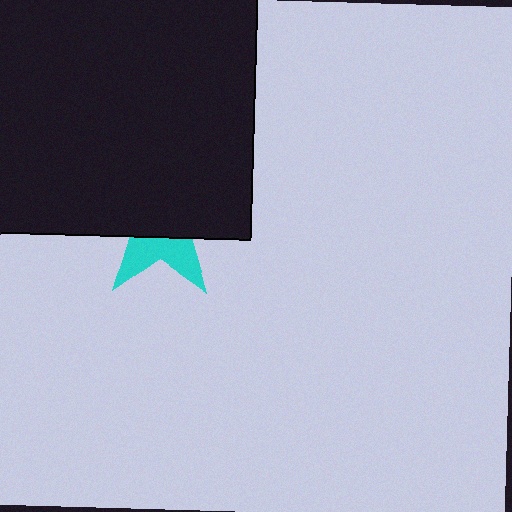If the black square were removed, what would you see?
You would see the complete cyan star.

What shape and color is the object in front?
The object in front is a black square.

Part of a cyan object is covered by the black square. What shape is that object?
It is a star.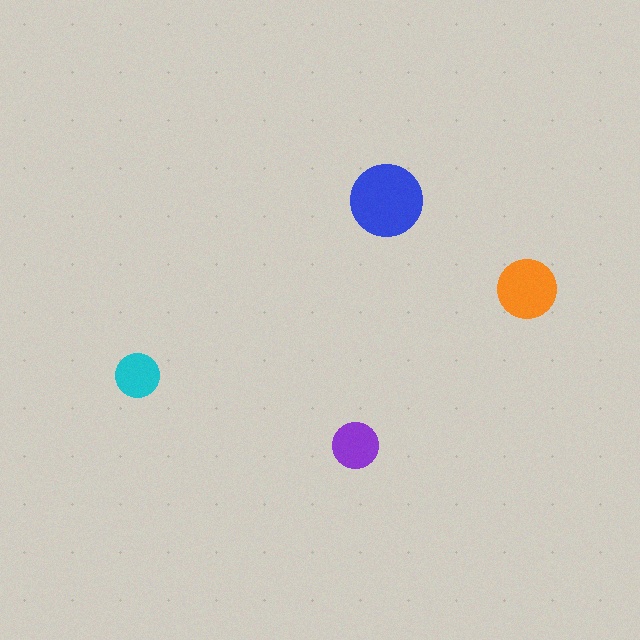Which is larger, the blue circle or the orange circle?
The blue one.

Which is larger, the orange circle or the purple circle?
The orange one.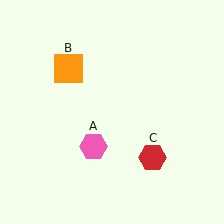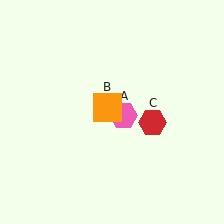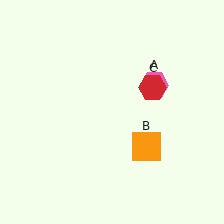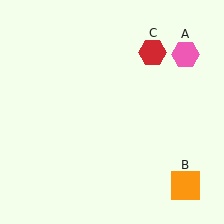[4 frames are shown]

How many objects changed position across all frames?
3 objects changed position: pink hexagon (object A), orange square (object B), red hexagon (object C).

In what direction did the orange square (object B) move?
The orange square (object B) moved down and to the right.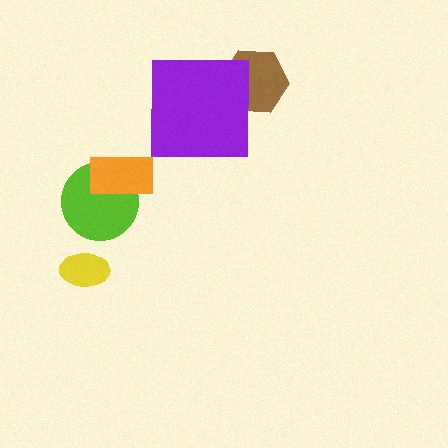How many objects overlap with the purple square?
1 object overlaps with the purple square.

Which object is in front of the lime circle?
The orange rectangle is in front of the lime circle.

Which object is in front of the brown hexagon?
The purple square is in front of the brown hexagon.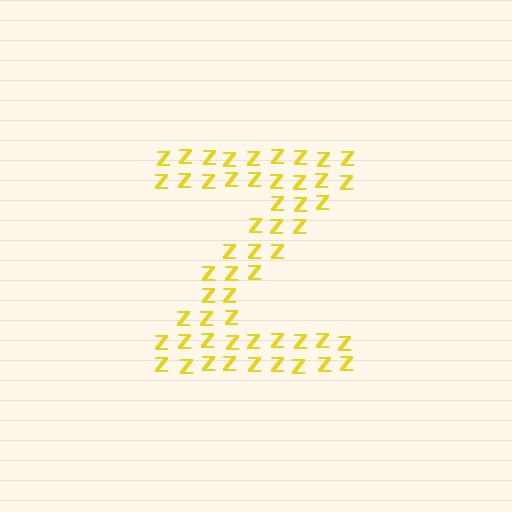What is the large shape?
The large shape is the letter Z.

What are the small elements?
The small elements are letter Z's.